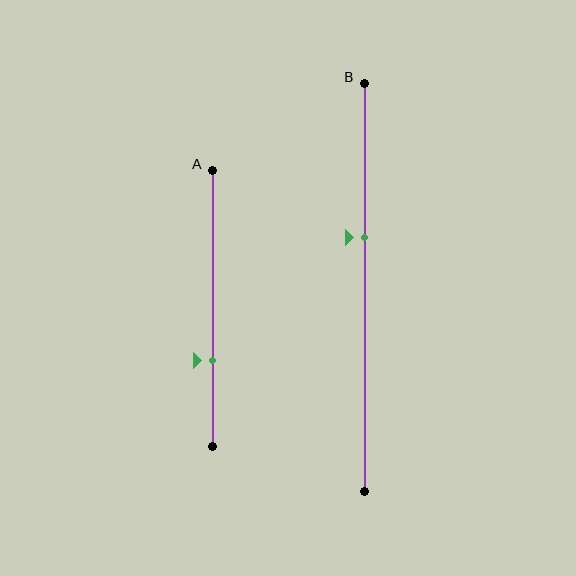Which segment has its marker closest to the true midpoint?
Segment B has its marker closest to the true midpoint.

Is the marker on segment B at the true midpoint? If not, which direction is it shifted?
No, the marker on segment B is shifted upward by about 12% of the segment length.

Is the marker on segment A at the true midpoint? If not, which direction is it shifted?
No, the marker on segment A is shifted downward by about 19% of the segment length.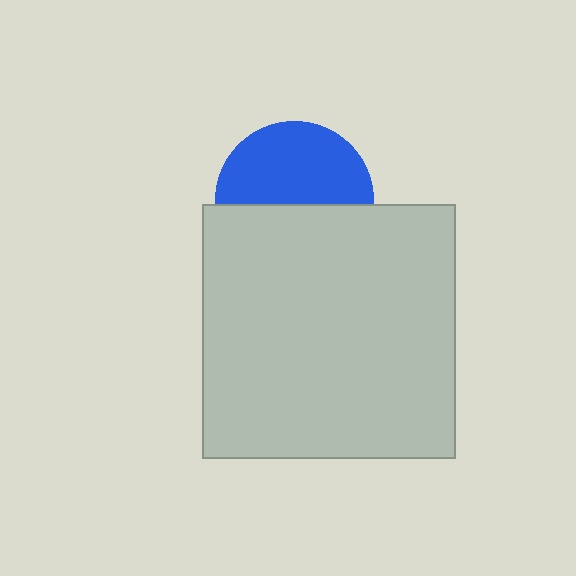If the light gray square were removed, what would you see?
You would see the complete blue circle.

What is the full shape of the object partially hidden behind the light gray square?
The partially hidden object is a blue circle.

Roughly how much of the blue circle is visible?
About half of it is visible (roughly 52%).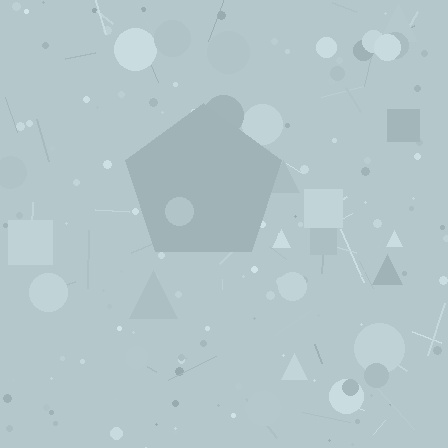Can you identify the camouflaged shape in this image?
The camouflaged shape is a pentagon.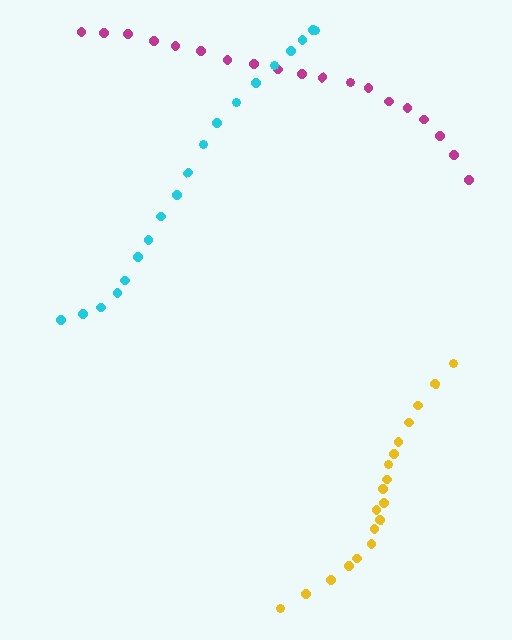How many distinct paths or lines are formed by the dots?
There are 3 distinct paths.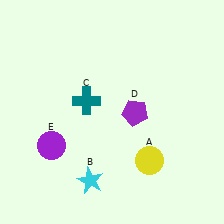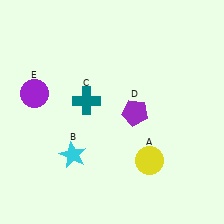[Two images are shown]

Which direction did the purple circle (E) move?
The purple circle (E) moved up.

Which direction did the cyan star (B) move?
The cyan star (B) moved up.